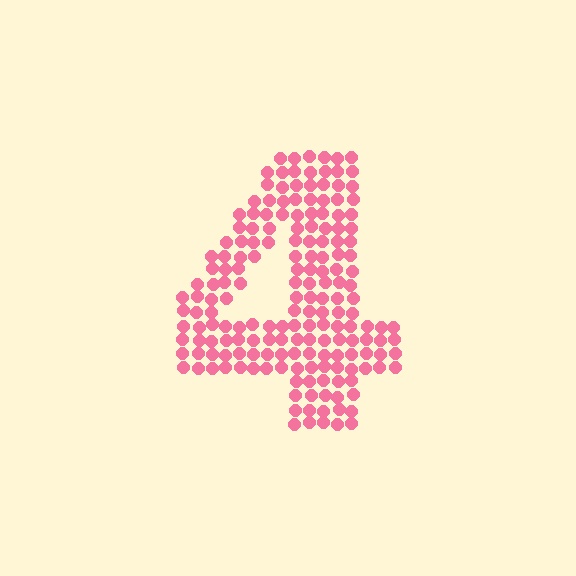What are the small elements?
The small elements are circles.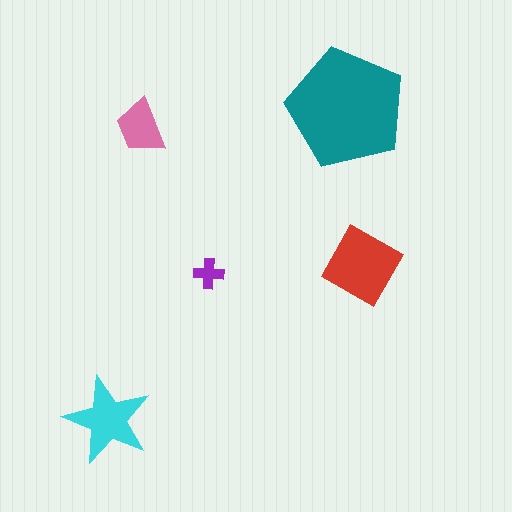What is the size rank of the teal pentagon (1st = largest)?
1st.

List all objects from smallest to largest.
The purple cross, the pink trapezoid, the cyan star, the red square, the teal pentagon.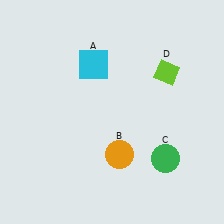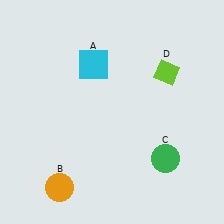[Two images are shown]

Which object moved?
The orange circle (B) moved left.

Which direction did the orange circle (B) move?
The orange circle (B) moved left.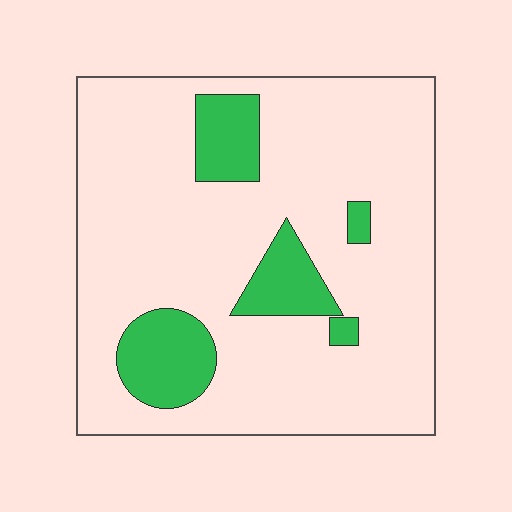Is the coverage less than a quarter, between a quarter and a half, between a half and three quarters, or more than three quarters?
Less than a quarter.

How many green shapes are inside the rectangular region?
5.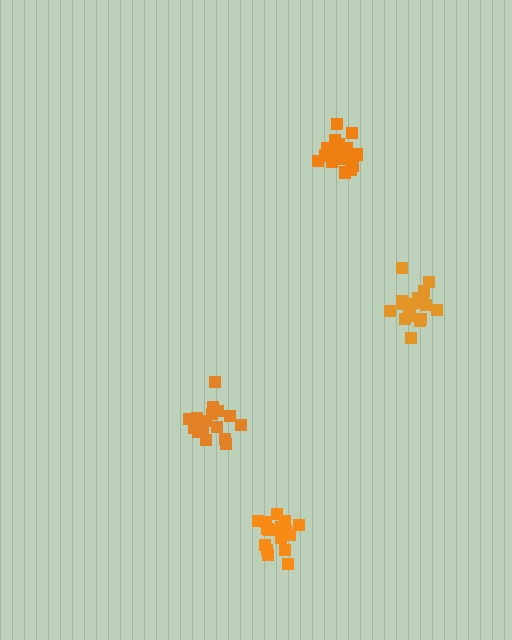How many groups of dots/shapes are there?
There are 4 groups.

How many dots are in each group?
Group 1: 19 dots, Group 2: 16 dots, Group 3: 21 dots, Group 4: 20 dots (76 total).